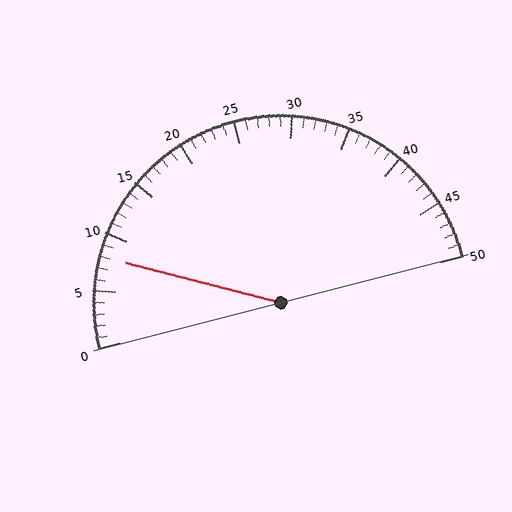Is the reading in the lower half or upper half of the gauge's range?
The reading is in the lower half of the range (0 to 50).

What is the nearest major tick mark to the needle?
The nearest major tick mark is 10.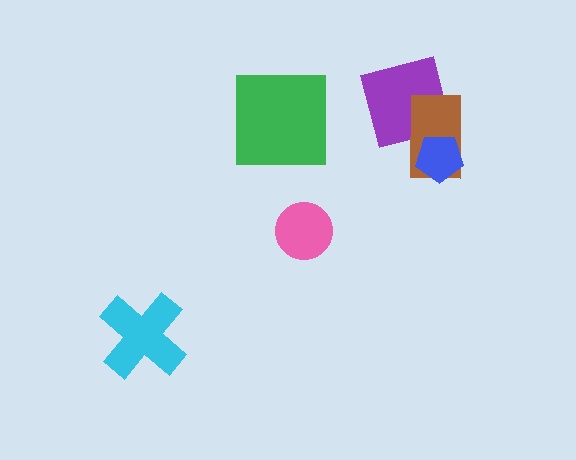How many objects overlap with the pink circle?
0 objects overlap with the pink circle.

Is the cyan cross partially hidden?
No, no other shape covers it.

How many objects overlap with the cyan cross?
0 objects overlap with the cyan cross.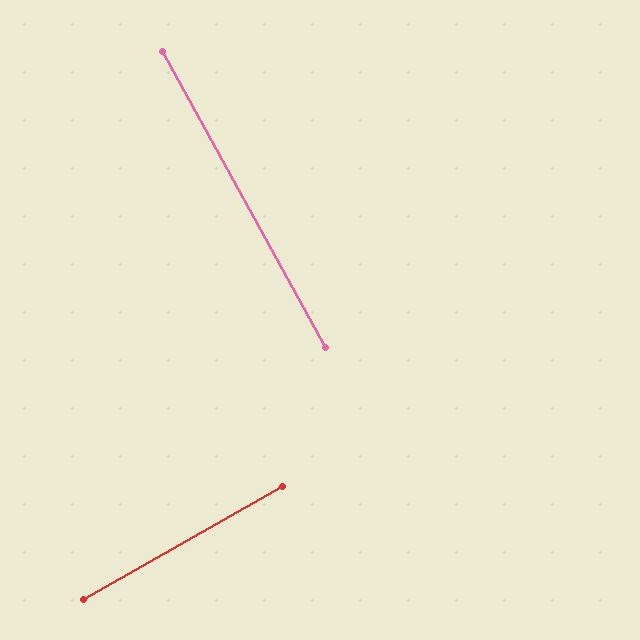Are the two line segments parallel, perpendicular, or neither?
Perpendicular — they meet at approximately 89°.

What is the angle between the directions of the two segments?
Approximately 89 degrees.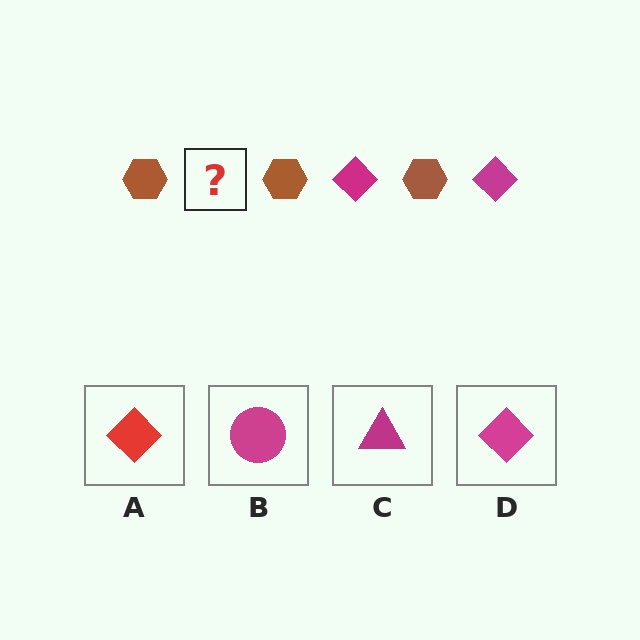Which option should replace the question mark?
Option D.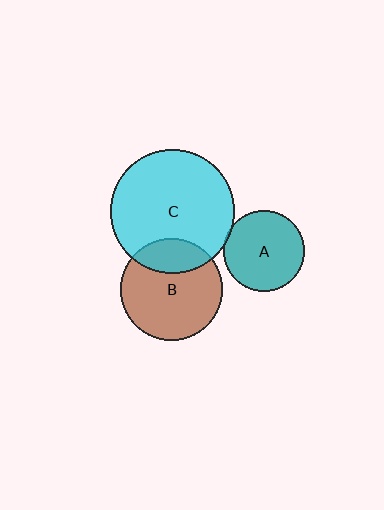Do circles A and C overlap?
Yes.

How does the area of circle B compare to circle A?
Approximately 1.6 times.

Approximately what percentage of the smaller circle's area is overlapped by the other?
Approximately 5%.